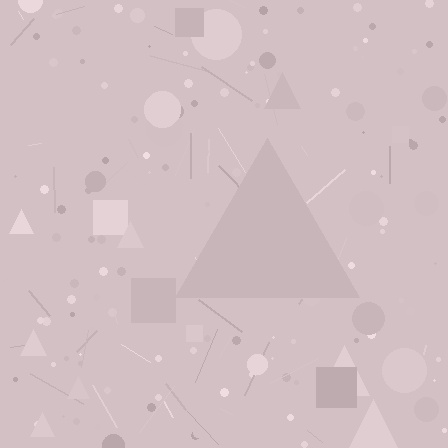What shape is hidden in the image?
A triangle is hidden in the image.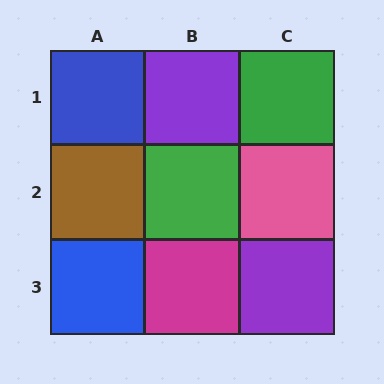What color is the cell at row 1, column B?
Purple.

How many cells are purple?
2 cells are purple.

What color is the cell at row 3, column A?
Blue.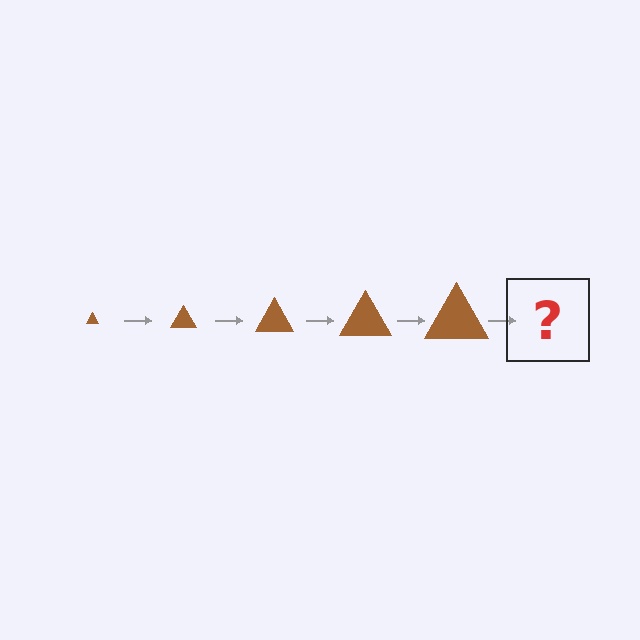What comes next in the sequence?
The next element should be a brown triangle, larger than the previous one.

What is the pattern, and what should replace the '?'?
The pattern is that the triangle gets progressively larger each step. The '?' should be a brown triangle, larger than the previous one.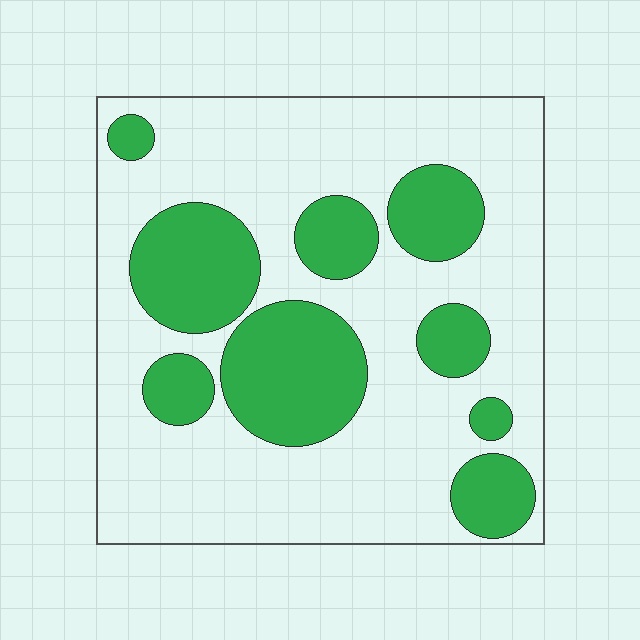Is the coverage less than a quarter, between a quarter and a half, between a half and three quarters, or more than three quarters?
Between a quarter and a half.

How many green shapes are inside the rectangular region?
9.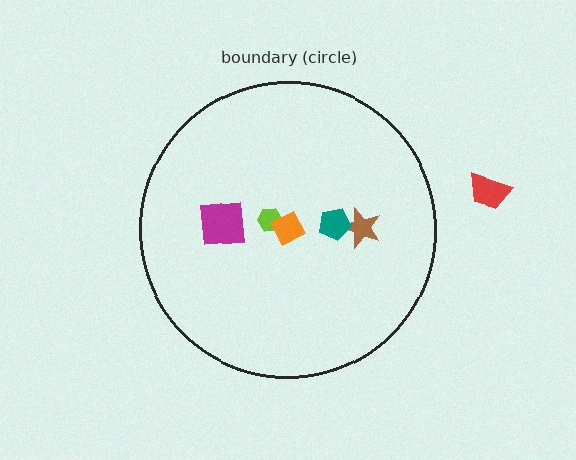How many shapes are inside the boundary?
5 inside, 1 outside.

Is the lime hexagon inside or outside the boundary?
Inside.